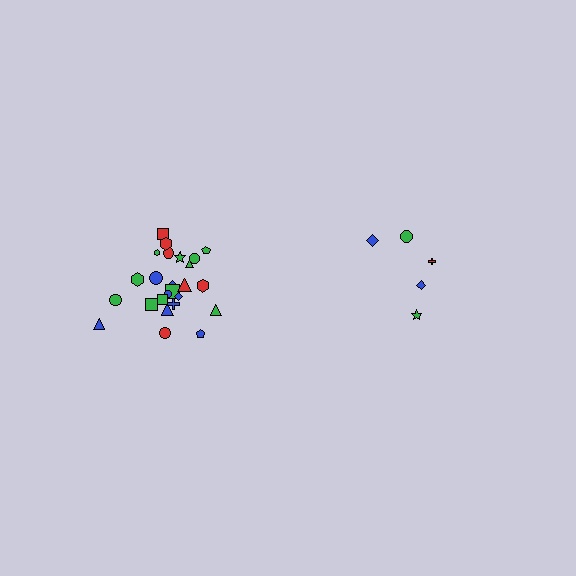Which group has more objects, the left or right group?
The left group.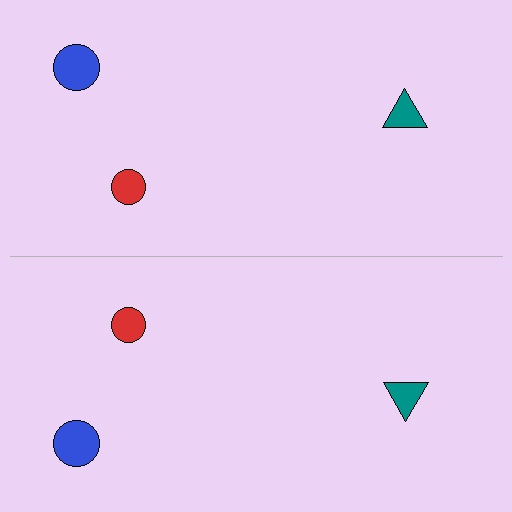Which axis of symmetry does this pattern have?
The pattern has a horizontal axis of symmetry running through the center of the image.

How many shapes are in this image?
There are 6 shapes in this image.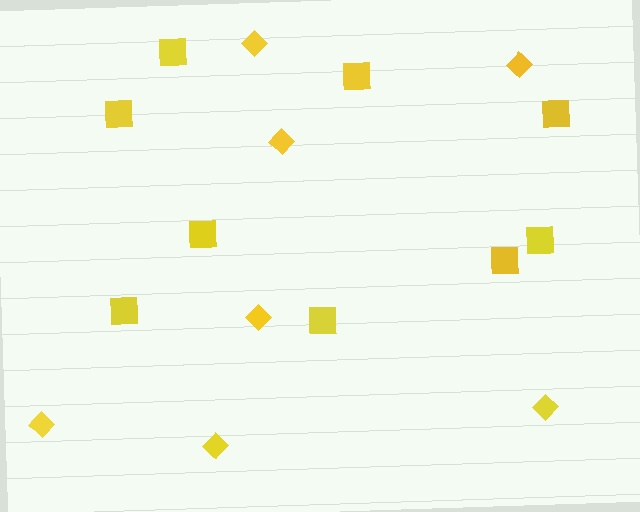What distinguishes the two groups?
There are 2 groups: one group of squares (9) and one group of diamonds (7).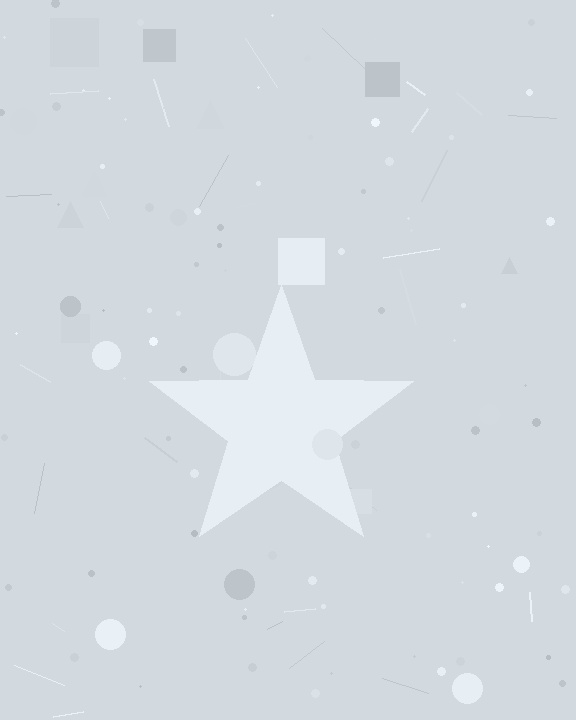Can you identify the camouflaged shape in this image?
The camouflaged shape is a star.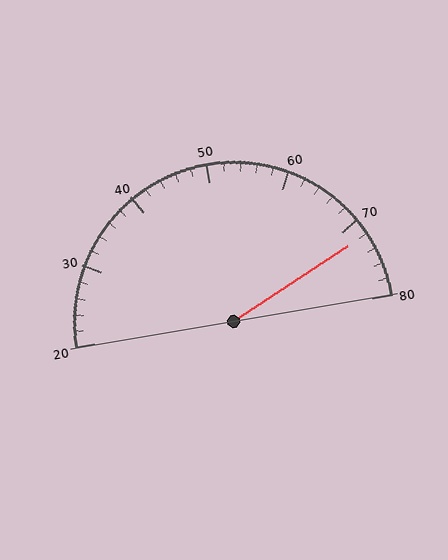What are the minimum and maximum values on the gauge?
The gauge ranges from 20 to 80.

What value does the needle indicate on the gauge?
The needle indicates approximately 72.